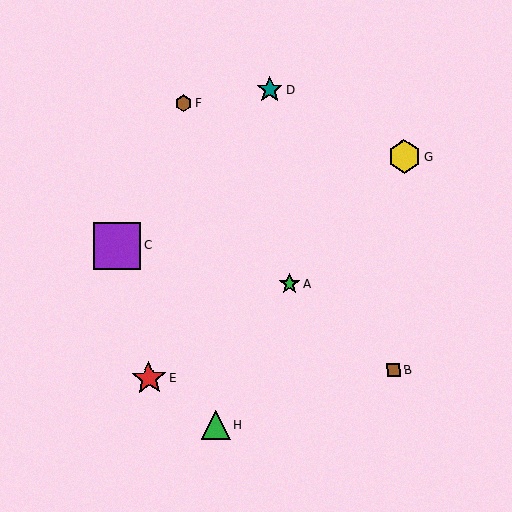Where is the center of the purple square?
The center of the purple square is at (117, 246).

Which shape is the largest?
The purple square (labeled C) is the largest.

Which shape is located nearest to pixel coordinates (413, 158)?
The yellow hexagon (labeled G) at (404, 157) is nearest to that location.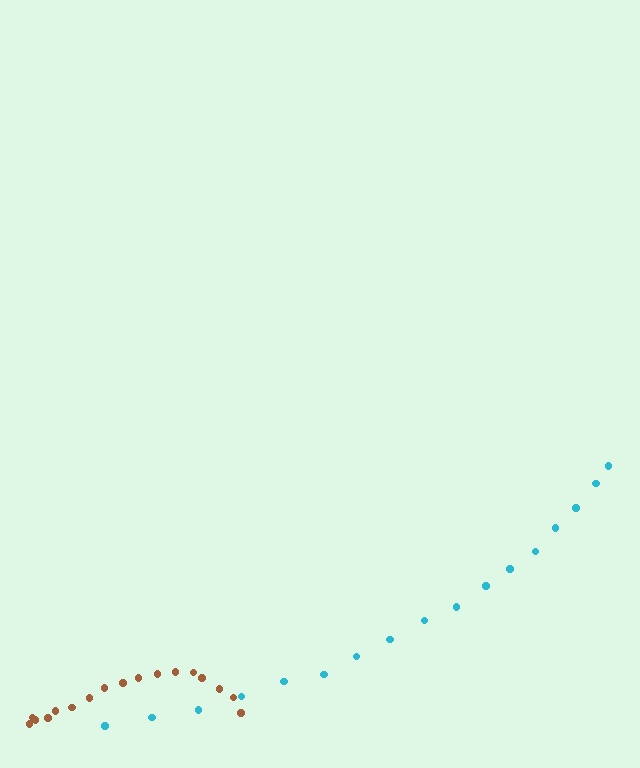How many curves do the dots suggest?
There are 2 distinct paths.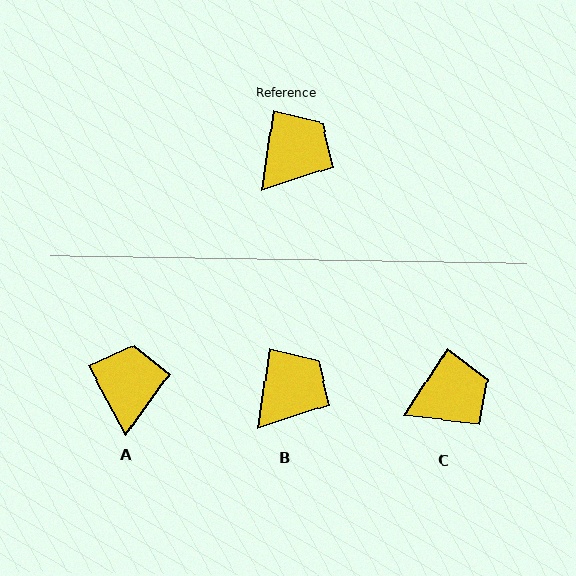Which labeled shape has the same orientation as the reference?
B.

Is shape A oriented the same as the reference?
No, it is off by about 37 degrees.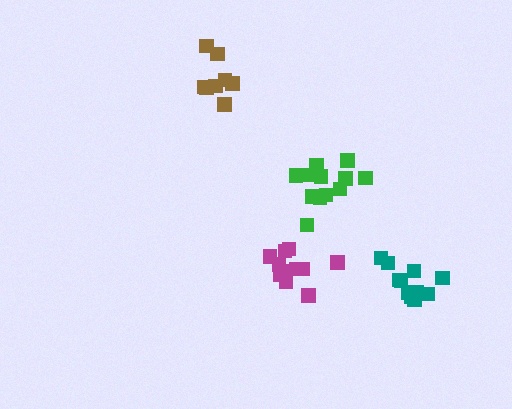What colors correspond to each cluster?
The clusters are colored: brown, magenta, green, teal.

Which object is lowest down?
The magenta cluster is bottommost.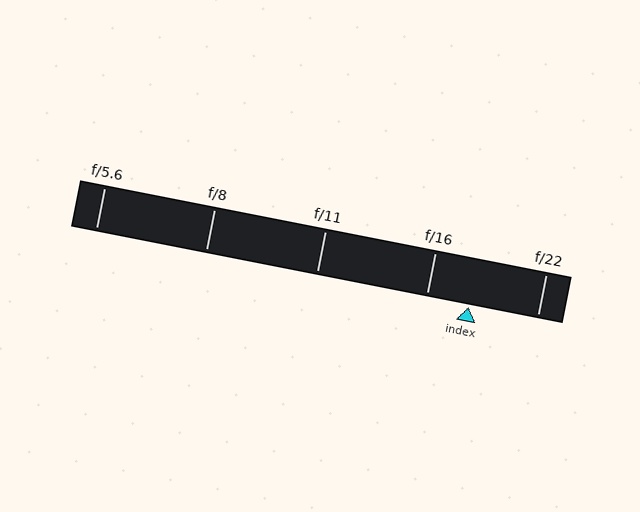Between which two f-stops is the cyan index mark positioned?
The index mark is between f/16 and f/22.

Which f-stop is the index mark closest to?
The index mark is closest to f/16.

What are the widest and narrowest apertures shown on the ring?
The widest aperture shown is f/5.6 and the narrowest is f/22.